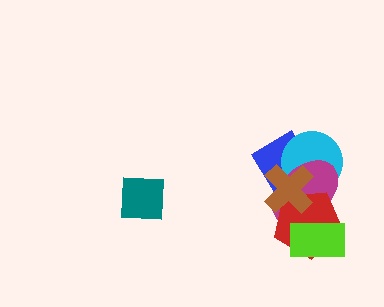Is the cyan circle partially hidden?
Yes, it is partially covered by another shape.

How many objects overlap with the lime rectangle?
2 objects overlap with the lime rectangle.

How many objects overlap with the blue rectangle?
4 objects overlap with the blue rectangle.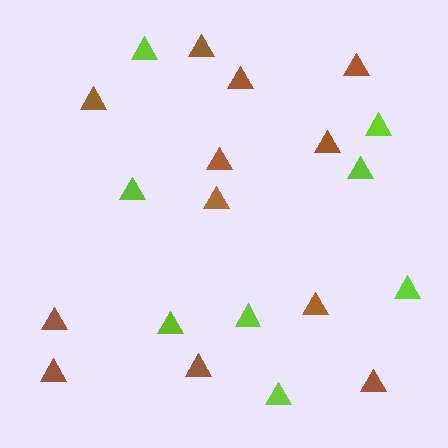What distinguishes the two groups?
There are 2 groups: one group of brown triangles (12) and one group of lime triangles (8).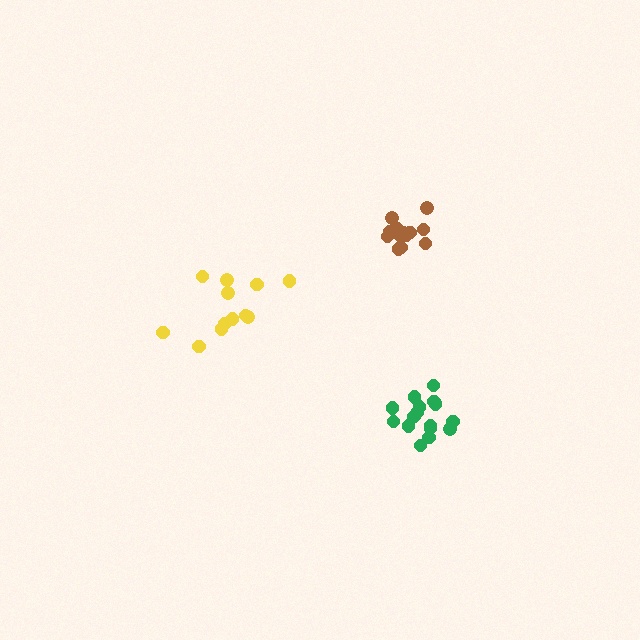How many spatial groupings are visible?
There are 3 spatial groupings.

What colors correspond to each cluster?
The clusters are colored: yellow, green, brown.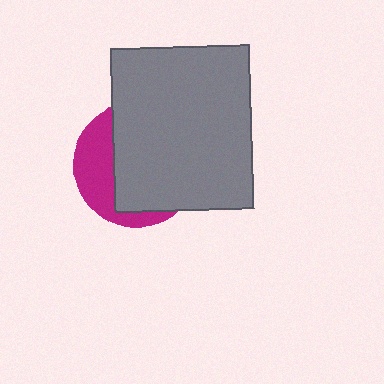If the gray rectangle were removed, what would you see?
You would see the complete magenta circle.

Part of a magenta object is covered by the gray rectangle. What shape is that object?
It is a circle.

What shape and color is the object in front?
The object in front is a gray rectangle.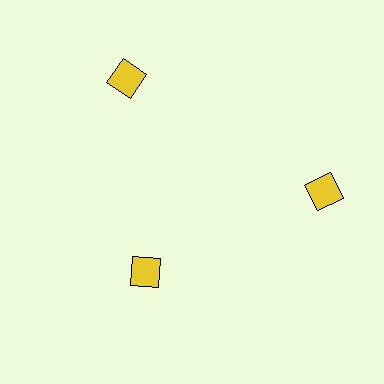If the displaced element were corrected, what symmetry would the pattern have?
It would have 3-fold rotational symmetry — the pattern would map onto itself every 120 degrees.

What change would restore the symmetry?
The symmetry would be restored by moving it outward, back onto the ring so that all 3 squares sit at equal angles and equal distance from the center.